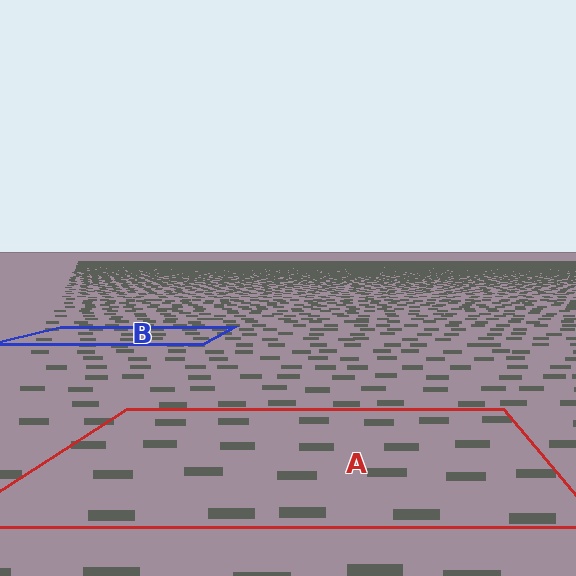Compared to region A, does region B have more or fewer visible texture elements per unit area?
Region B has more texture elements per unit area — they are packed more densely because it is farther away.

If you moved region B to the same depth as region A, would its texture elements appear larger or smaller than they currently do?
They would appear larger. At a closer depth, the same texture elements are projected at a bigger on-screen size.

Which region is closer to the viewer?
Region A is closer. The texture elements there are larger and more spread out.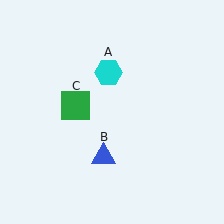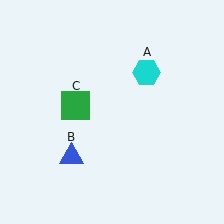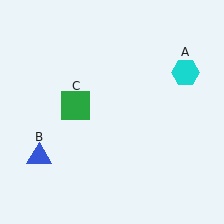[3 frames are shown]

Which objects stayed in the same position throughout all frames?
Green square (object C) remained stationary.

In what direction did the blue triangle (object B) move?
The blue triangle (object B) moved left.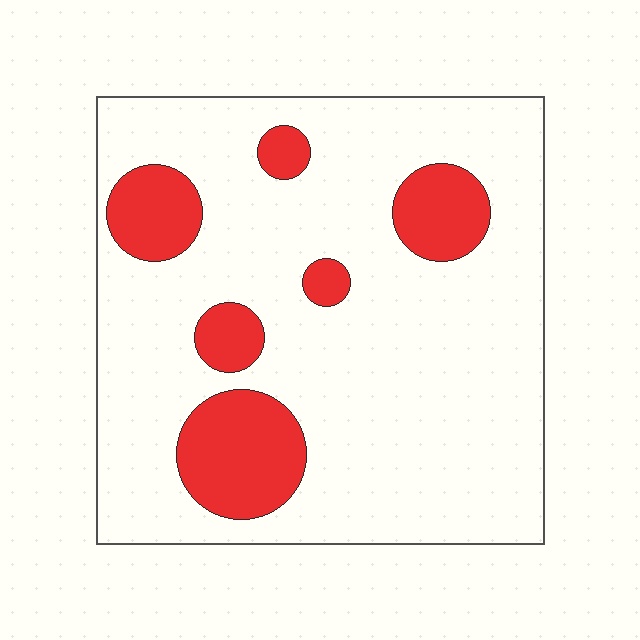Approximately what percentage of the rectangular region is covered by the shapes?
Approximately 20%.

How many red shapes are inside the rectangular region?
6.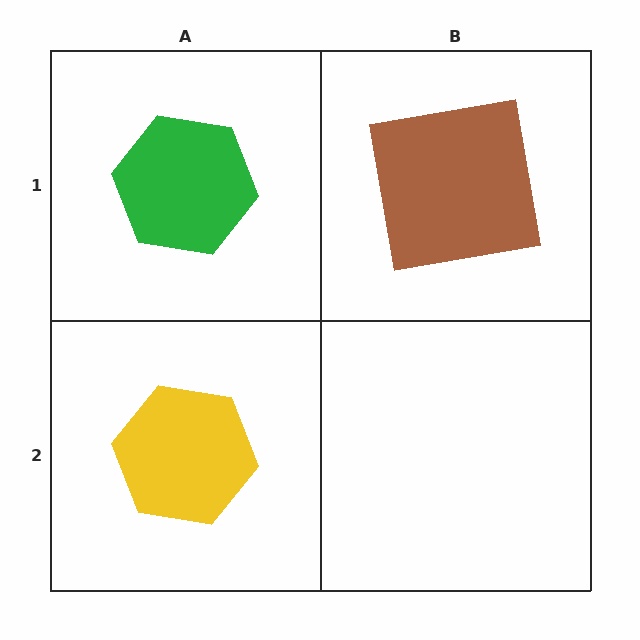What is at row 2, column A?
A yellow hexagon.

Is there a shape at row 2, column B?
No, that cell is empty.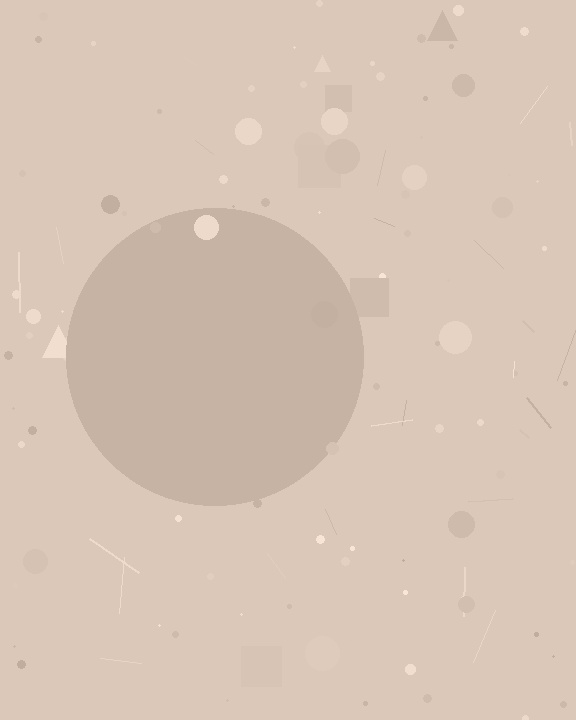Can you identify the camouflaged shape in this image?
The camouflaged shape is a circle.